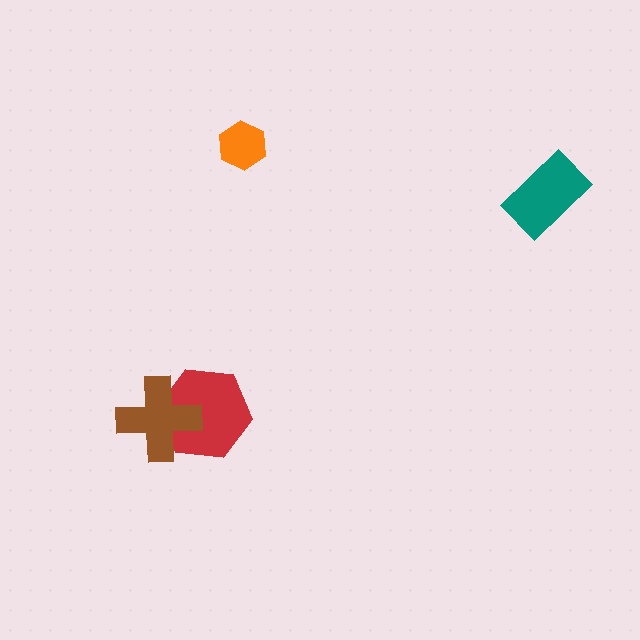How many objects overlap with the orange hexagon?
0 objects overlap with the orange hexagon.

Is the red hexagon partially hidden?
Yes, it is partially covered by another shape.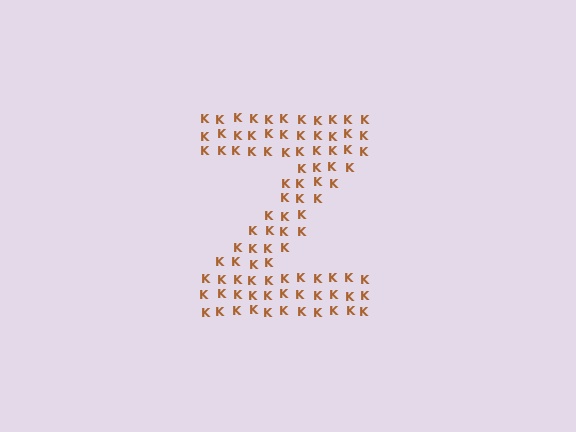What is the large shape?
The large shape is the letter Z.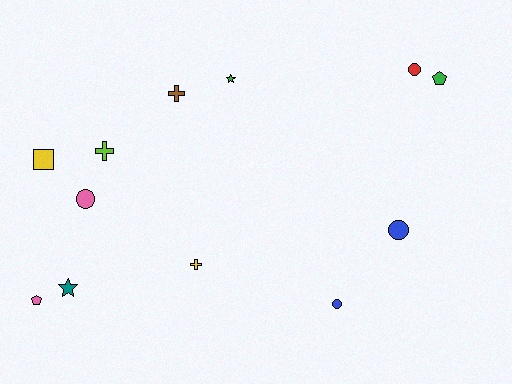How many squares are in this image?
There is 1 square.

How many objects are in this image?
There are 12 objects.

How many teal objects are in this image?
There is 1 teal object.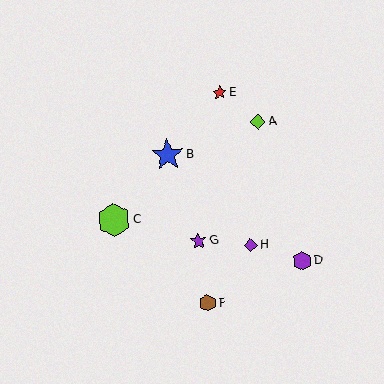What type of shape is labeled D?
Shape D is a purple hexagon.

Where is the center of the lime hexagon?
The center of the lime hexagon is at (114, 220).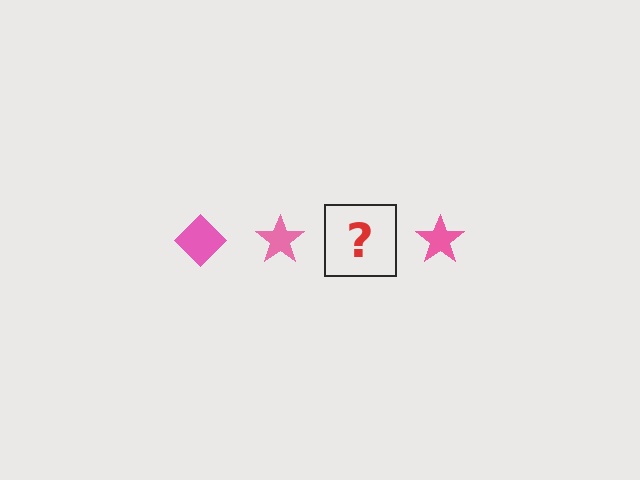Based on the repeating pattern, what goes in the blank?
The blank should be a pink diamond.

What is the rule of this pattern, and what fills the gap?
The rule is that the pattern cycles through diamond, star shapes in pink. The gap should be filled with a pink diamond.